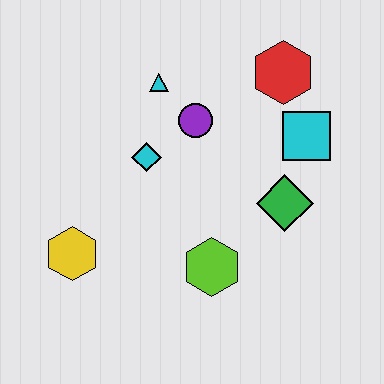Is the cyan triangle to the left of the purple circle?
Yes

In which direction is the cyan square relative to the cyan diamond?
The cyan square is to the right of the cyan diamond.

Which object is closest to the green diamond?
The cyan square is closest to the green diamond.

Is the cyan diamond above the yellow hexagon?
Yes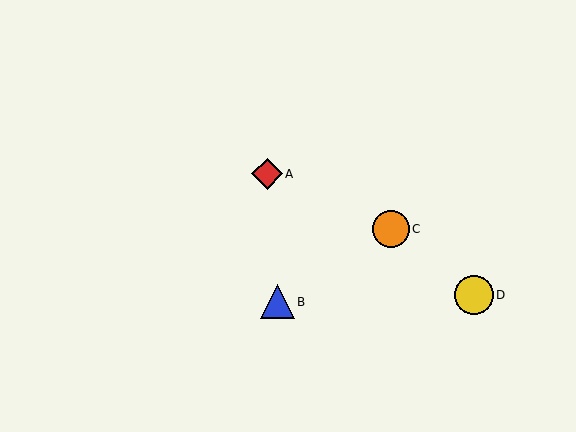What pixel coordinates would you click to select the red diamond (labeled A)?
Click at (267, 174) to select the red diamond A.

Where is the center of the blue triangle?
The center of the blue triangle is at (277, 302).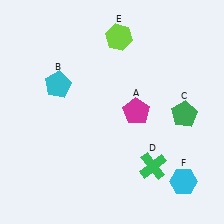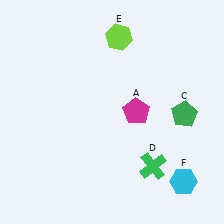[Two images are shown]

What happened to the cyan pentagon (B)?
The cyan pentagon (B) was removed in Image 2. It was in the top-left area of Image 1.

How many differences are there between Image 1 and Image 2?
There is 1 difference between the two images.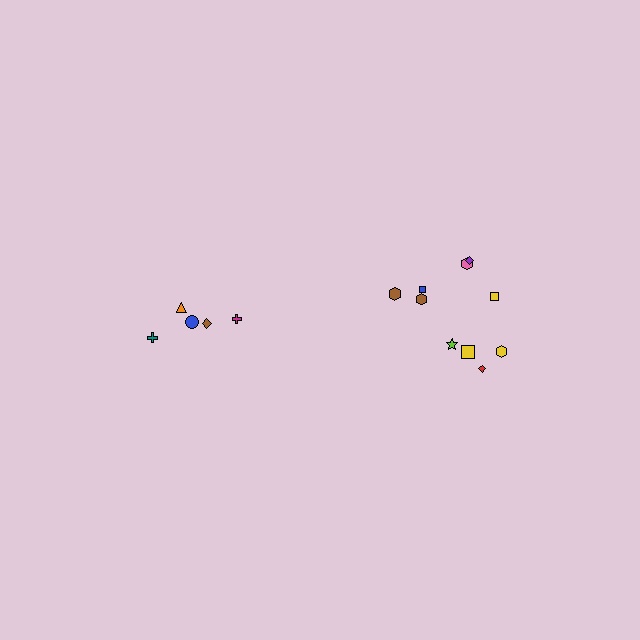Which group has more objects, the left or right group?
The right group.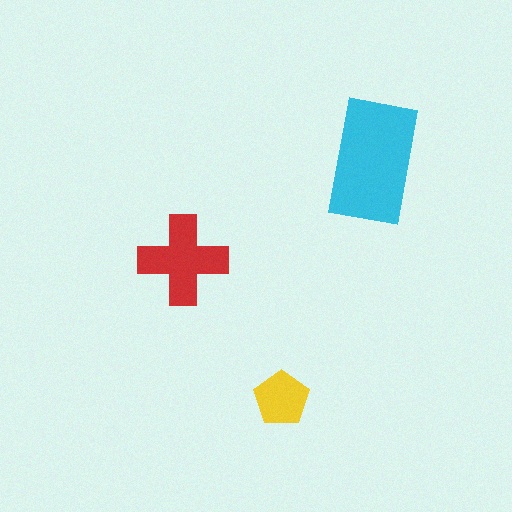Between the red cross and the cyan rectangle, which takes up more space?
The cyan rectangle.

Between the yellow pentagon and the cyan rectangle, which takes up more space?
The cyan rectangle.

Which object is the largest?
The cyan rectangle.